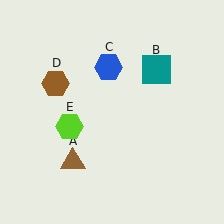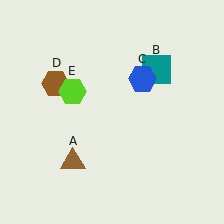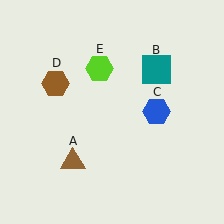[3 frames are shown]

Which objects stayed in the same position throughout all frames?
Brown triangle (object A) and teal square (object B) and brown hexagon (object D) remained stationary.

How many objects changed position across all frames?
2 objects changed position: blue hexagon (object C), lime hexagon (object E).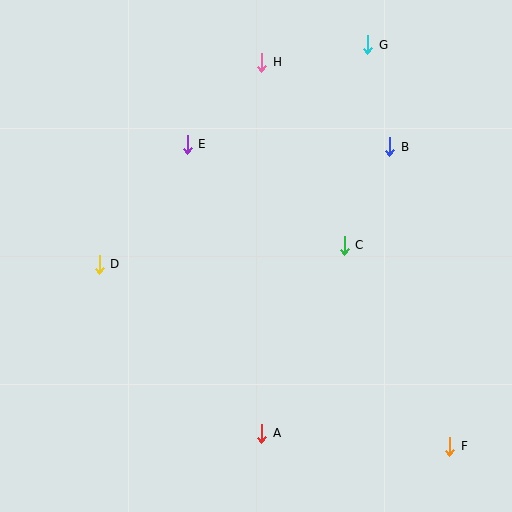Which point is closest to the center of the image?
Point C at (344, 245) is closest to the center.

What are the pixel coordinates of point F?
Point F is at (450, 446).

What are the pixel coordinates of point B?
Point B is at (390, 147).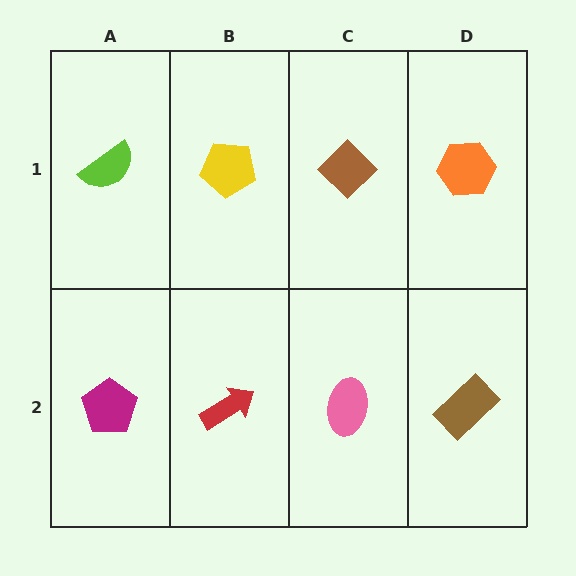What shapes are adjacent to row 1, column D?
A brown rectangle (row 2, column D), a brown diamond (row 1, column C).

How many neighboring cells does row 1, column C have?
3.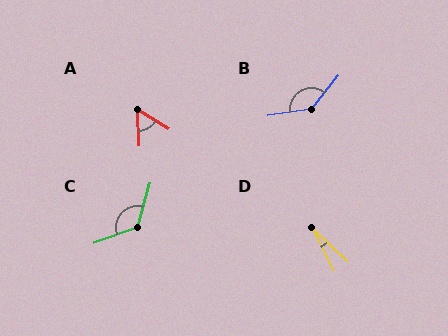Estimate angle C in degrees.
Approximately 126 degrees.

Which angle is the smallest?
D, at approximately 20 degrees.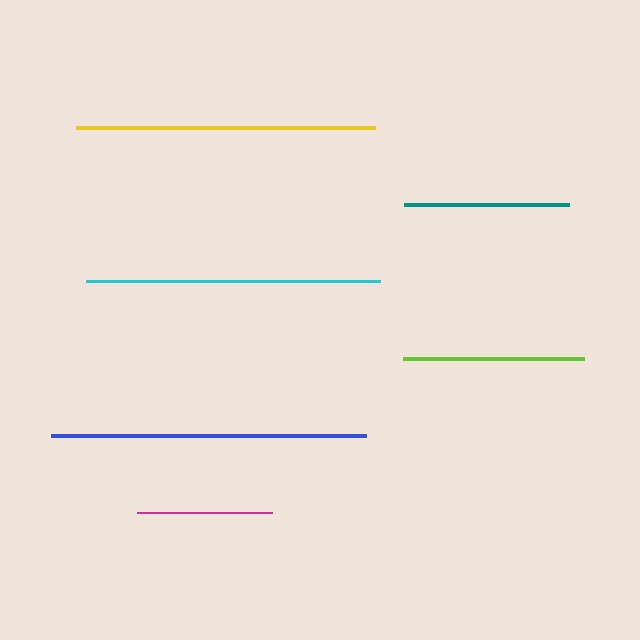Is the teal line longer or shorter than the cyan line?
The cyan line is longer than the teal line.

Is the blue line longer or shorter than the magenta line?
The blue line is longer than the magenta line.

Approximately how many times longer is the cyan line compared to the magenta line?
The cyan line is approximately 2.2 times the length of the magenta line.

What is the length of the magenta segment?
The magenta segment is approximately 136 pixels long.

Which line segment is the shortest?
The magenta line is the shortest at approximately 136 pixels.